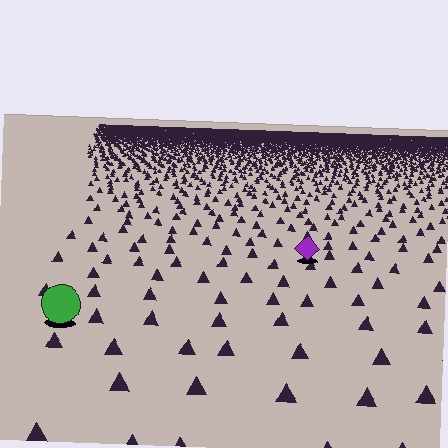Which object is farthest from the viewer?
The purple diamond is farthest from the viewer. It appears smaller and the ground texture around it is denser.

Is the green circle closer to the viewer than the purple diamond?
Yes. The green circle is closer — you can tell from the texture gradient: the ground texture is coarser near it.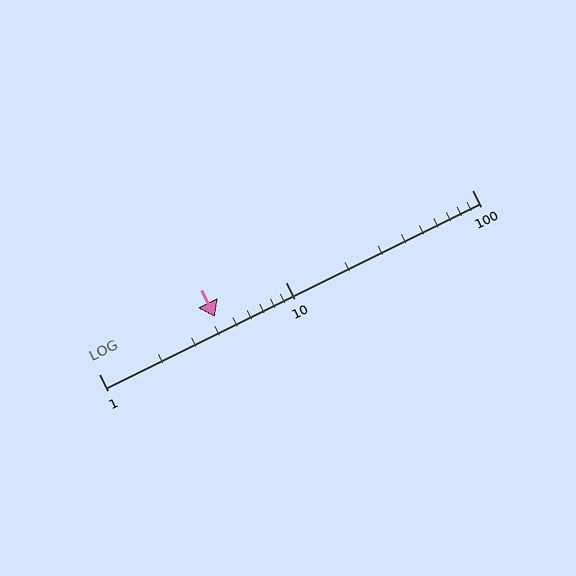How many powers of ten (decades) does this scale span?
The scale spans 2 decades, from 1 to 100.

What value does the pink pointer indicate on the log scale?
The pointer indicates approximately 4.2.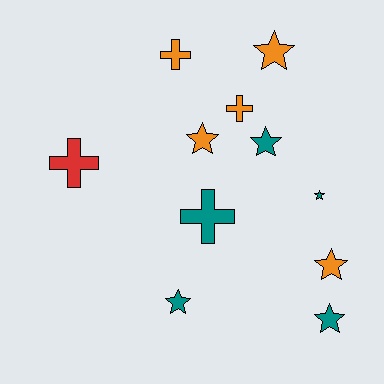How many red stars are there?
There are no red stars.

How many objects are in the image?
There are 11 objects.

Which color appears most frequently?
Orange, with 5 objects.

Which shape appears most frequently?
Star, with 7 objects.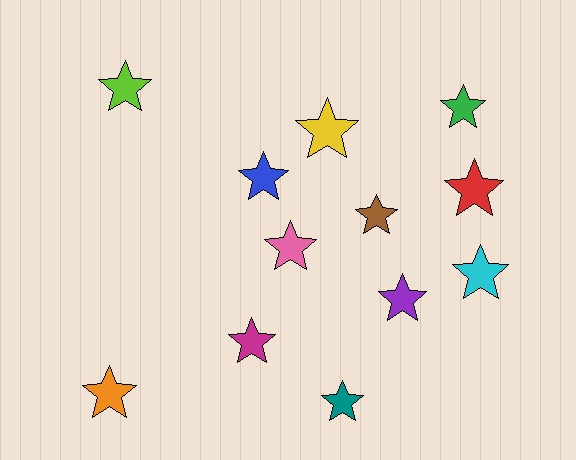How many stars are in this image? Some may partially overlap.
There are 12 stars.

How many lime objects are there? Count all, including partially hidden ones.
There is 1 lime object.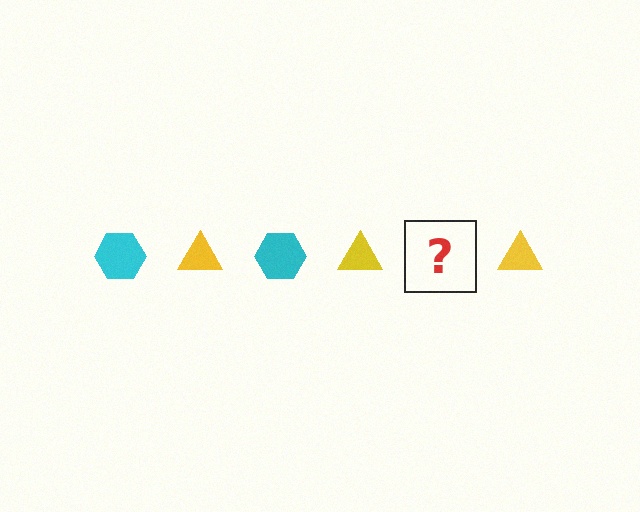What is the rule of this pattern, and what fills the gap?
The rule is that the pattern alternates between cyan hexagon and yellow triangle. The gap should be filled with a cyan hexagon.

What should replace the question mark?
The question mark should be replaced with a cyan hexagon.